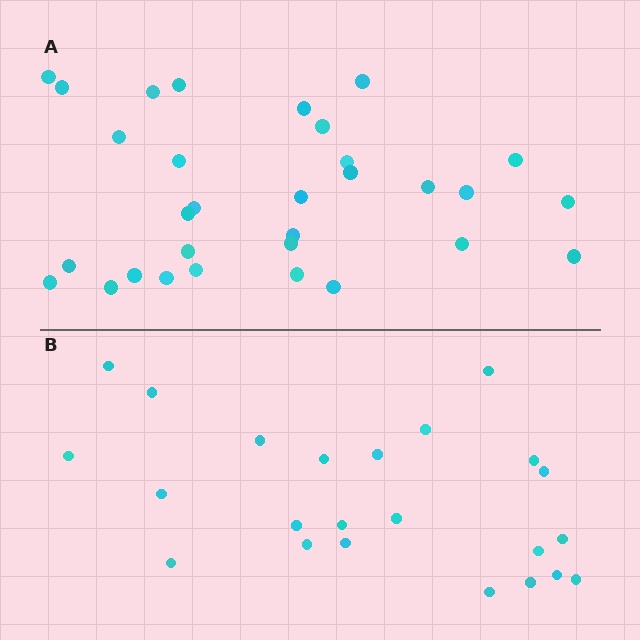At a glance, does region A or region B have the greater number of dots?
Region A (the top region) has more dots.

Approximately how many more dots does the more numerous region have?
Region A has roughly 8 or so more dots than region B.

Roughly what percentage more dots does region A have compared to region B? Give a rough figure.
About 35% more.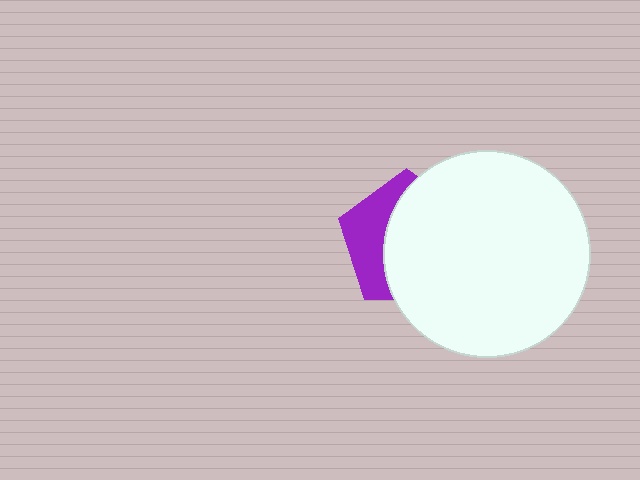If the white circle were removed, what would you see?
You would see the complete purple pentagon.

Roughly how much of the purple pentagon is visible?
A small part of it is visible (roughly 35%).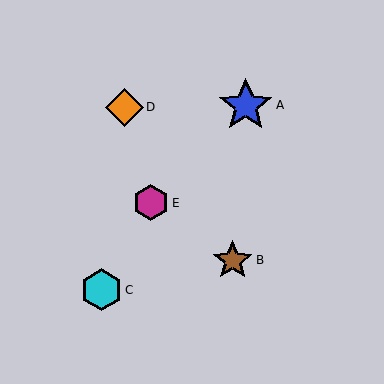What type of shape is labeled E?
Shape E is a magenta hexagon.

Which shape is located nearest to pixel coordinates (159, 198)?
The magenta hexagon (labeled E) at (151, 203) is nearest to that location.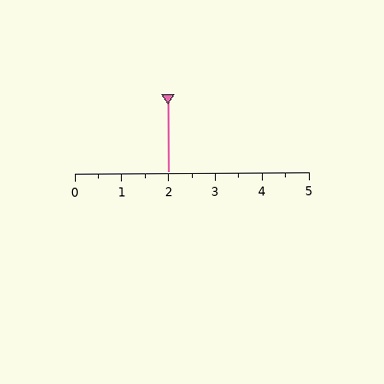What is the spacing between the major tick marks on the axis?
The major ticks are spaced 1 apart.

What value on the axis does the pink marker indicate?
The marker indicates approximately 2.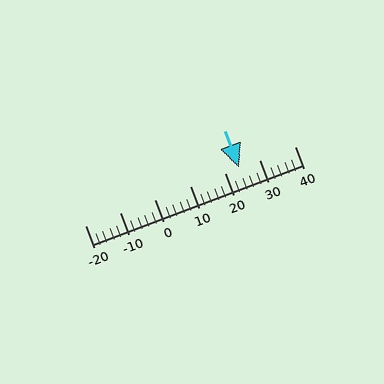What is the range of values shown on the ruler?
The ruler shows values from -20 to 40.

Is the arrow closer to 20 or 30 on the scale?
The arrow is closer to 20.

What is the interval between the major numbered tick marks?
The major tick marks are spaced 10 units apart.